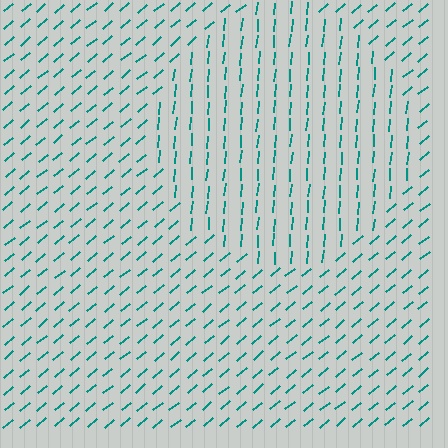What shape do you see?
I see a circle.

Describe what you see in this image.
The image is filled with small teal line segments. A circle region in the image has lines oriented differently from the surrounding lines, creating a visible texture boundary.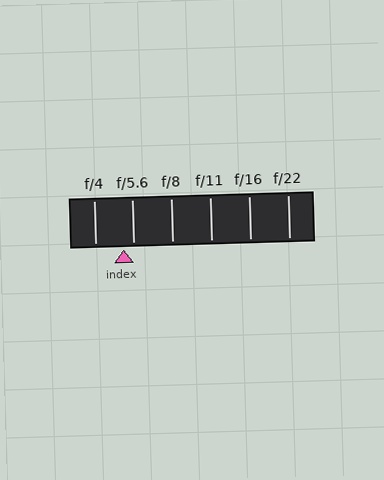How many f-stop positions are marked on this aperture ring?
There are 6 f-stop positions marked.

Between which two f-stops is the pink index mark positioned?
The index mark is between f/4 and f/5.6.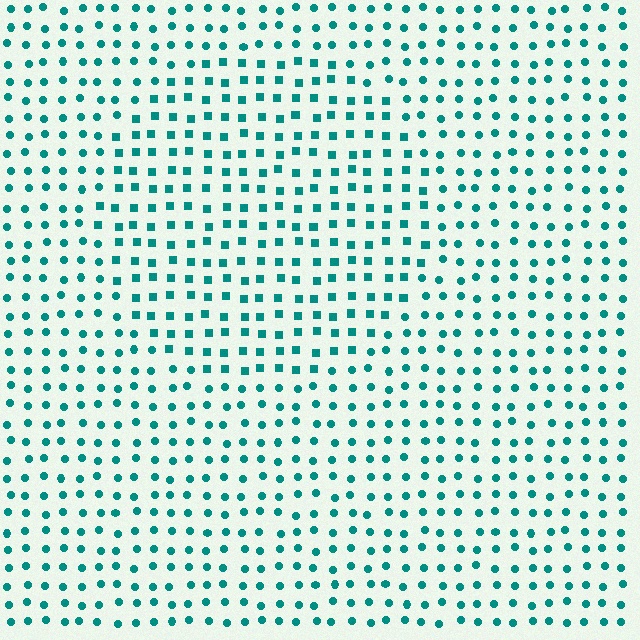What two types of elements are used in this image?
The image uses squares inside the circle region and circles outside it.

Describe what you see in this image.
The image is filled with small teal elements arranged in a uniform grid. A circle-shaped region contains squares, while the surrounding area contains circles. The boundary is defined purely by the change in element shape.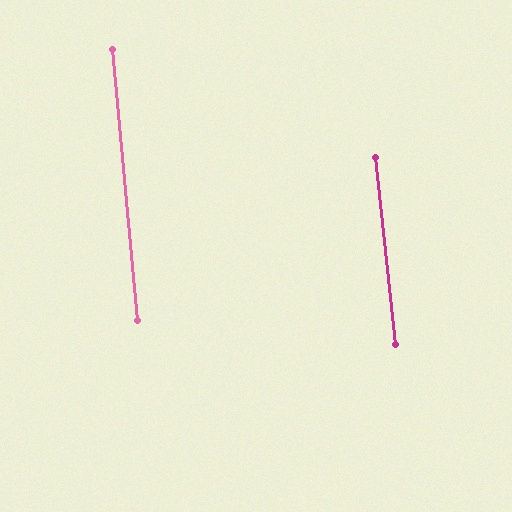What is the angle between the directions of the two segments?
Approximately 1 degree.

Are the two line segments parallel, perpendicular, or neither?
Parallel — their directions differ by only 0.9°.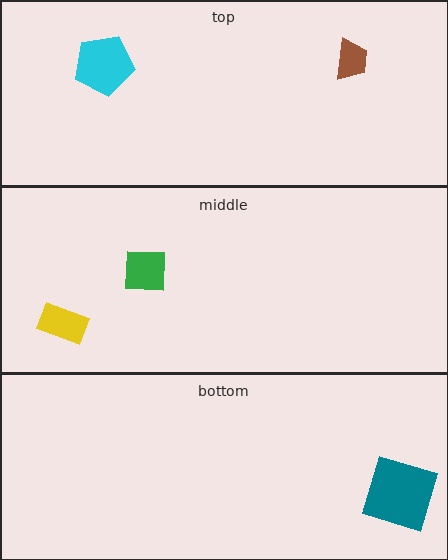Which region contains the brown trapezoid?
The top region.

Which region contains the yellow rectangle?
The middle region.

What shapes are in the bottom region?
The teal square.